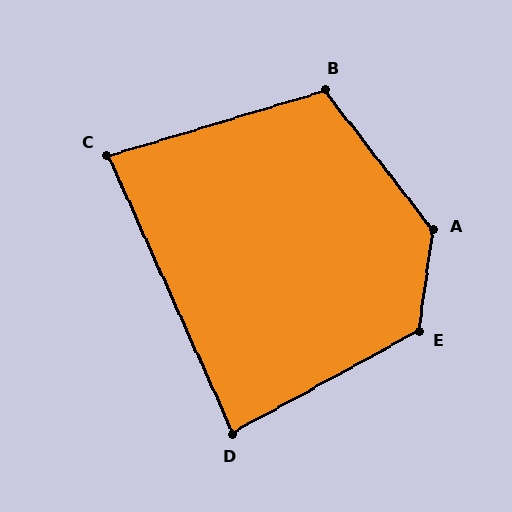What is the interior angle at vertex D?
Approximately 86 degrees (approximately right).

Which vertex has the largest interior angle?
A, at approximately 134 degrees.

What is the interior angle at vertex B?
Approximately 111 degrees (obtuse).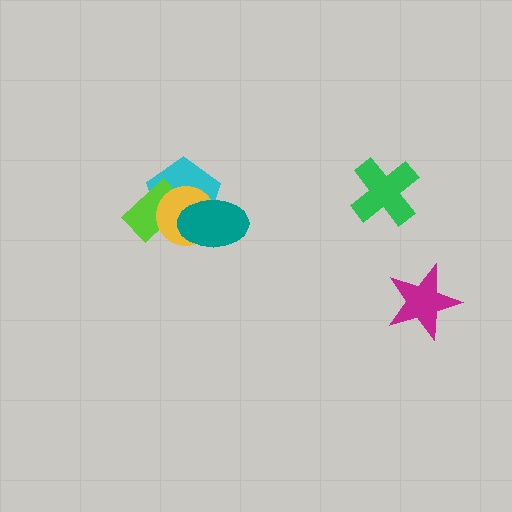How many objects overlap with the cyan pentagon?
3 objects overlap with the cyan pentagon.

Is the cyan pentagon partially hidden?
Yes, it is partially covered by another shape.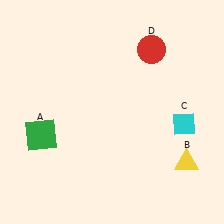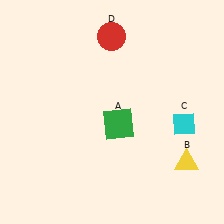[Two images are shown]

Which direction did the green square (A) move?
The green square (A) moved right.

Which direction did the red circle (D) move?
The red circle (D) moved left.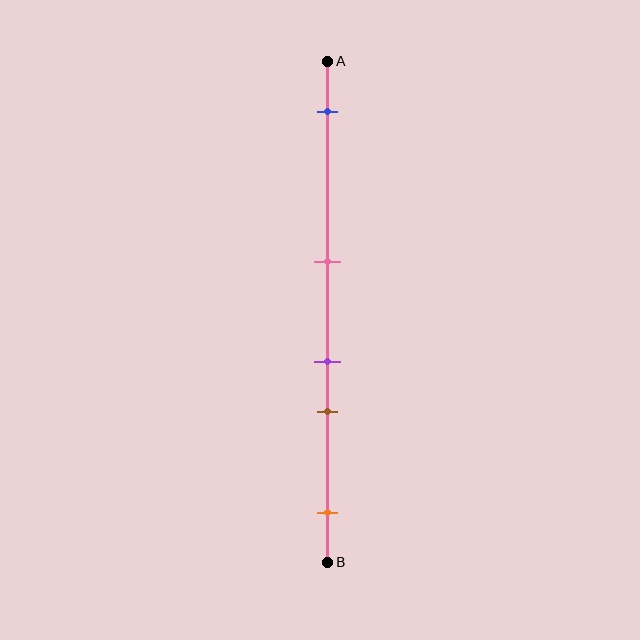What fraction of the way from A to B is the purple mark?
The purple mark is approximately 60% (0.6) of the way from A to B.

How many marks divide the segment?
There are 5 marks dividing the segment.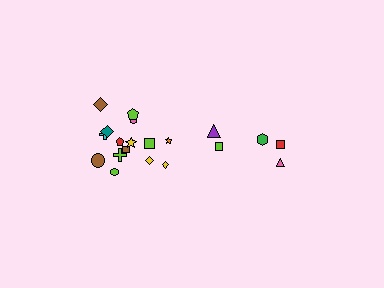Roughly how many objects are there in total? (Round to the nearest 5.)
Roughly 20 objects in total.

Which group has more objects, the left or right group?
The left group.